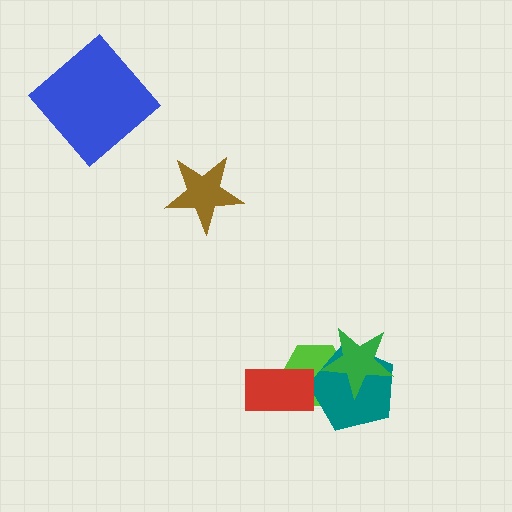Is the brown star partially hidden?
No, no other shape covers it.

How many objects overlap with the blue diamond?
0 objects overlap with the blue diamond.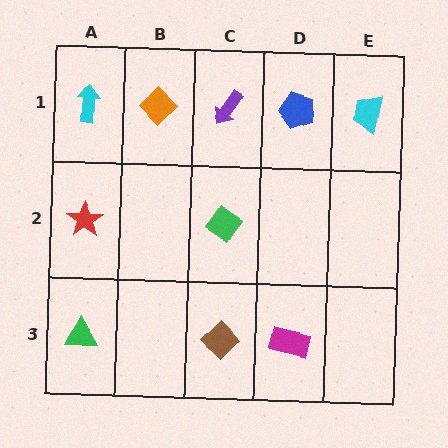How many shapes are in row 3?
3 shapes.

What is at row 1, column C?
A purple arrow.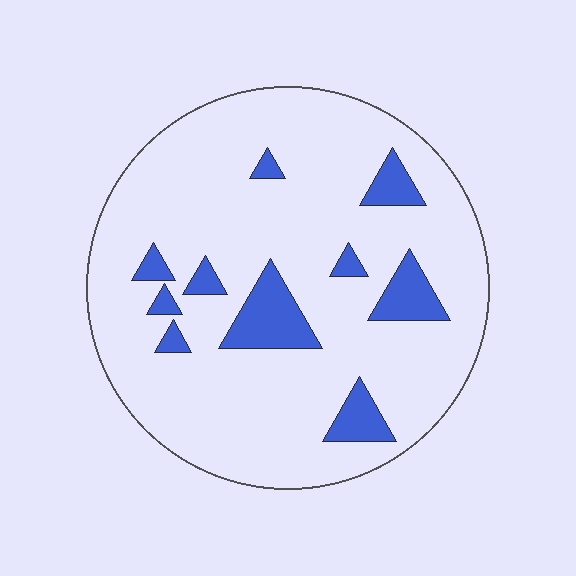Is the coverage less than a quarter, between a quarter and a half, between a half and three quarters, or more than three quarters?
Less than a quarter.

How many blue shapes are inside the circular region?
10.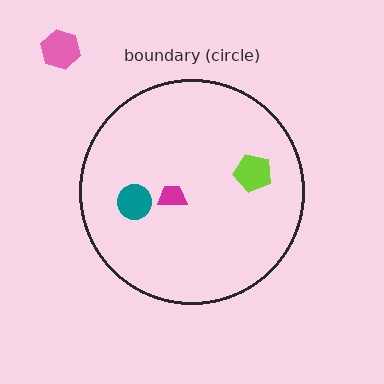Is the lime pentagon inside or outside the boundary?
Inside.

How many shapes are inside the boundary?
3 inside, 1 outside.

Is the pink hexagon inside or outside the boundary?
Outside.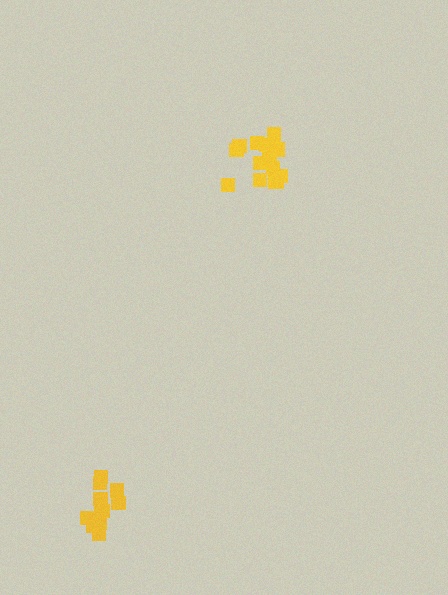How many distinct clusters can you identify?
There are 2 distinct clusters.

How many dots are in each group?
Group 1: 14 dots, Group 2: 11 dots (25 total).